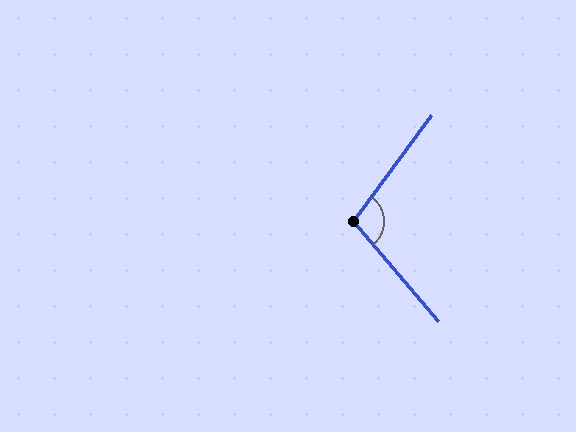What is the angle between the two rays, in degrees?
Approximately 103 degrees.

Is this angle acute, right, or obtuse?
It is obtuse.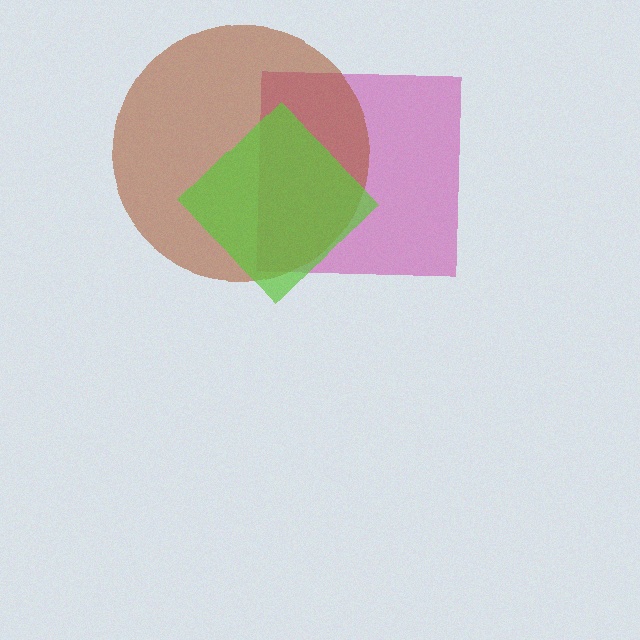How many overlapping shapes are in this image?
There are 3 overlapping shapes in the image.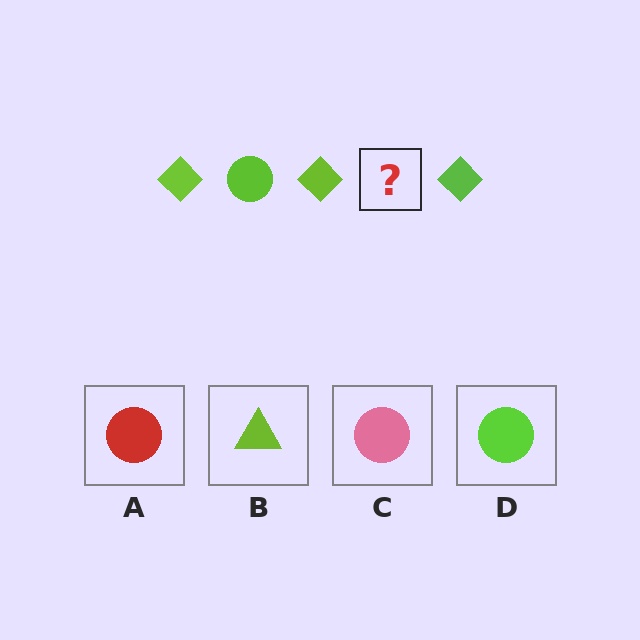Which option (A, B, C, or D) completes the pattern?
D.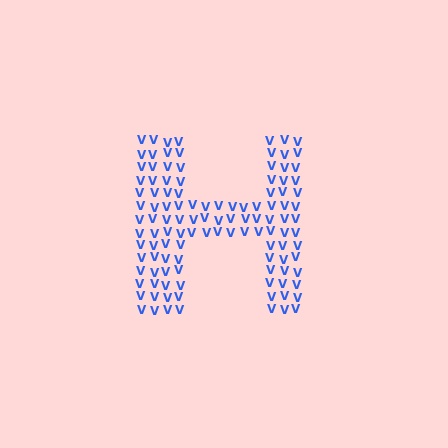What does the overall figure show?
The overall figure shows the letter H.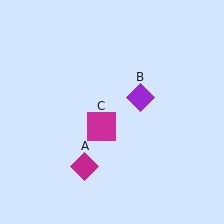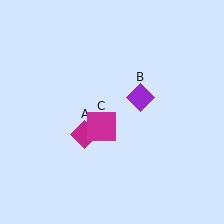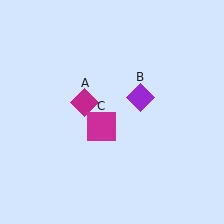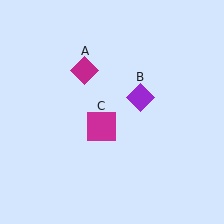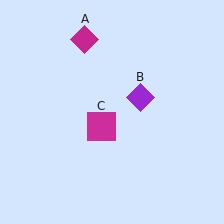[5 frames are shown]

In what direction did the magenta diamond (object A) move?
The magenta diamond (object A) moved up.